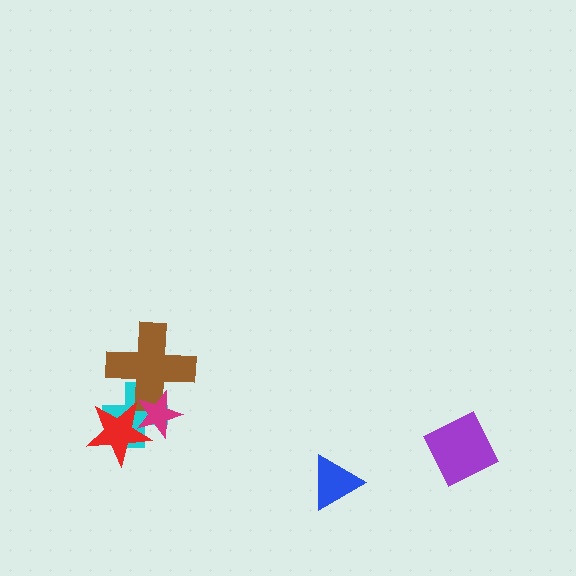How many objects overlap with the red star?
2 objects overlap with the red star.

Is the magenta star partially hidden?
Yes, it is partially covered by another shape.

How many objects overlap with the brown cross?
2 objects overlap with the brown cross.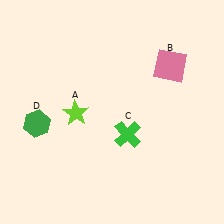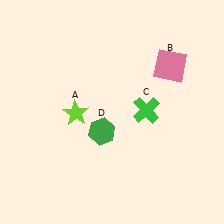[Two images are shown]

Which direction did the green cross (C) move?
The green cross (C) moved up.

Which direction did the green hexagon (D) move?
The green hexagon (D) moved right.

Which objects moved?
The objects that moved are: the green cross (C), the green hexagon (D).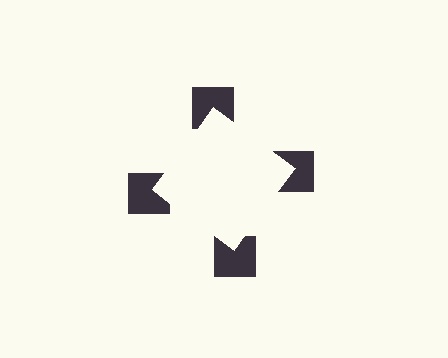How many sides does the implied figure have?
4 sides.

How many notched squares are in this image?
There are 4 — one at each vertex of the illusory square.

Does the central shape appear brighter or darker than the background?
It typically appears slightly brighter than the background, even though no actual brightness change is drawn.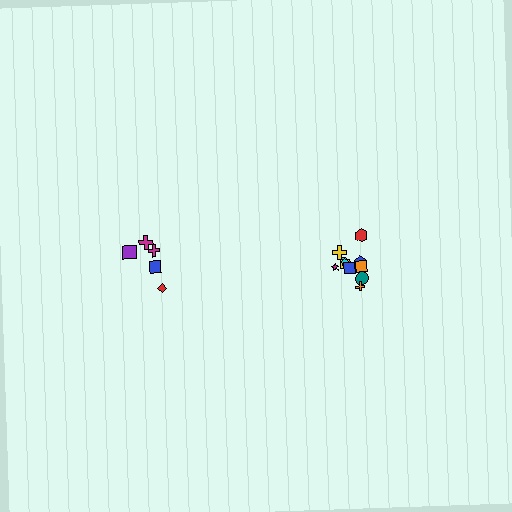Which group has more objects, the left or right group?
The right group.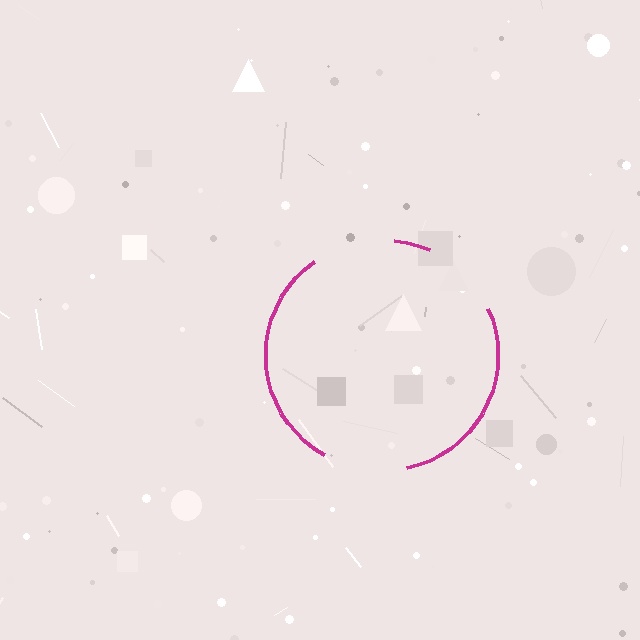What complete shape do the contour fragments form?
The contour fragments form a circle.